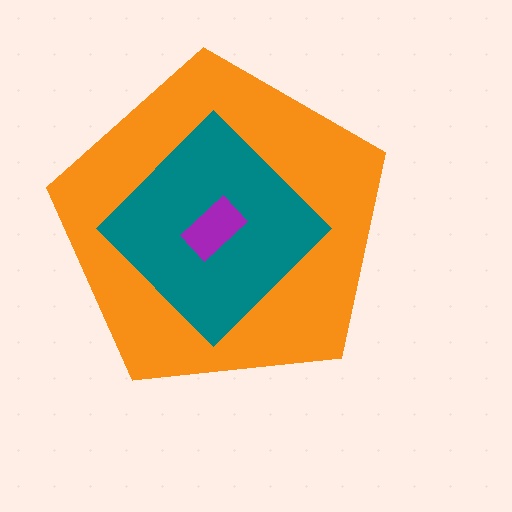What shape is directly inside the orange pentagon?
The teal diamond.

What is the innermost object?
The purple rectangle.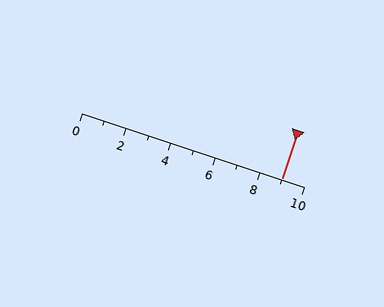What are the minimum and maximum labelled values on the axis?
The axis runs from 0 to 10.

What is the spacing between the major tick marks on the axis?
The major ticks are spaced 2 apart.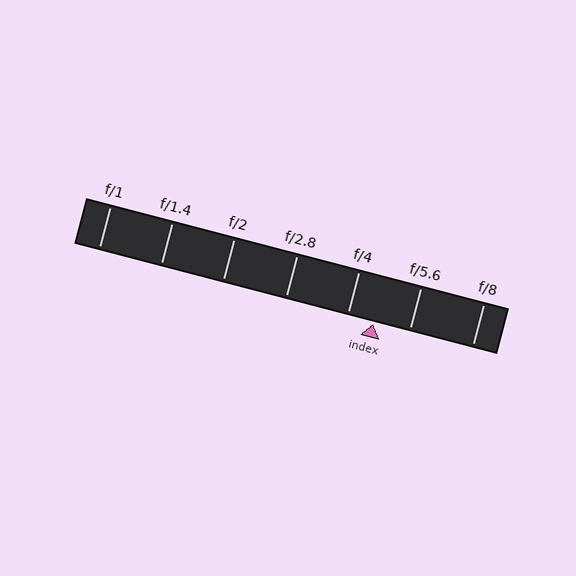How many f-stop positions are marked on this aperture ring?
There are 7 f-stop positions marked.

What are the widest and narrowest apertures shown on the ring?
The widest aperture shown is f/1 and the narrowest is f/8.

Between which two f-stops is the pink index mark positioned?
The index mark is between f/4 and f/5.6.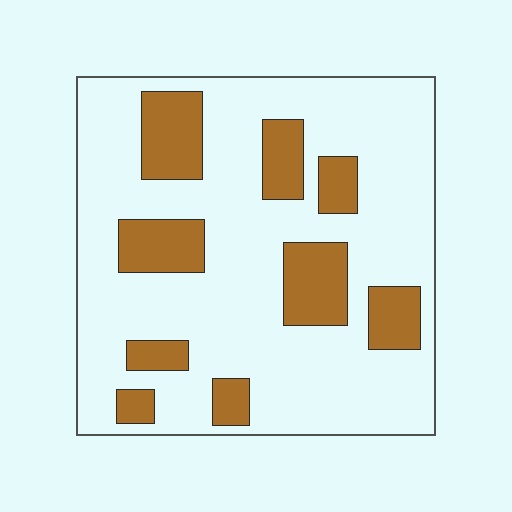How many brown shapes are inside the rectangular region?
9.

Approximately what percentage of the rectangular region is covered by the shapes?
Approximately 25%.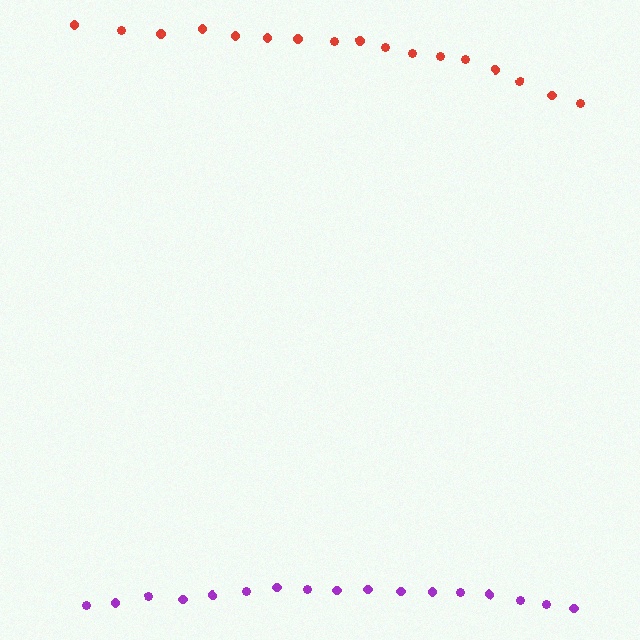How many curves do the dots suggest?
There are 2 distinct paths.